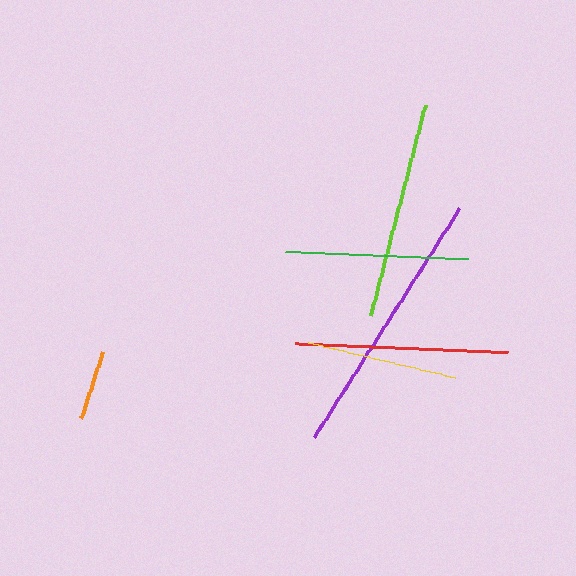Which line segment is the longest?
The purple line is the longest at approximately 271 pixels.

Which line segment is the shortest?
The orange line is the shortest at approximately 69 pixels.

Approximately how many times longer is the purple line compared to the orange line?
The purple line is approximately 3.9 times the length of the orange line.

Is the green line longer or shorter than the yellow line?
The green line is longer than the yellow line.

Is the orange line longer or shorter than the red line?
The red line is longer than the orange line.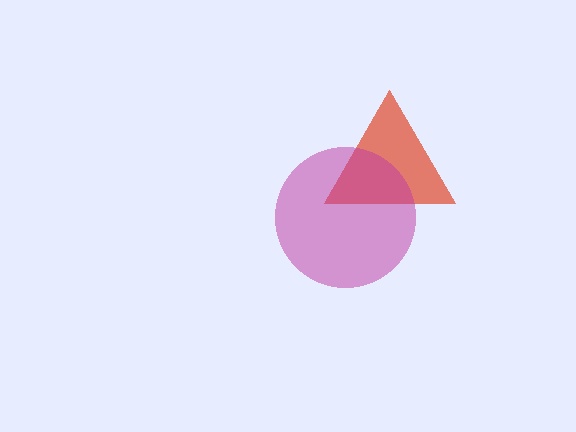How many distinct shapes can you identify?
There are 2 distinct shapes: a red triangle, a magenta circle.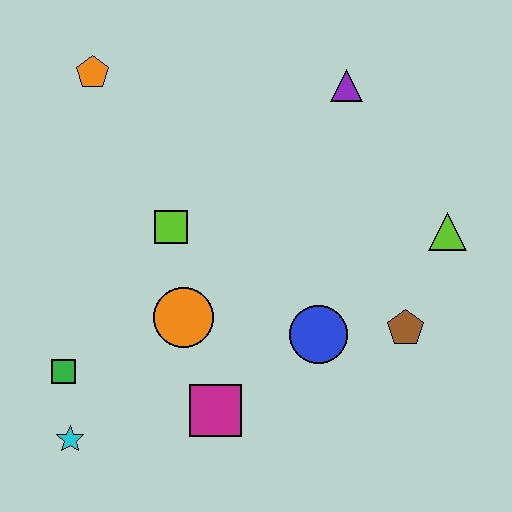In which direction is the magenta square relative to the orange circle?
The magenta square is below the orange circle.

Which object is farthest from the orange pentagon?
The brown pentagon is farthest from the orange pentagon.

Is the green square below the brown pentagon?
Yes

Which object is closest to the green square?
The cyan star is closest to the green square.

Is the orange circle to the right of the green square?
Yes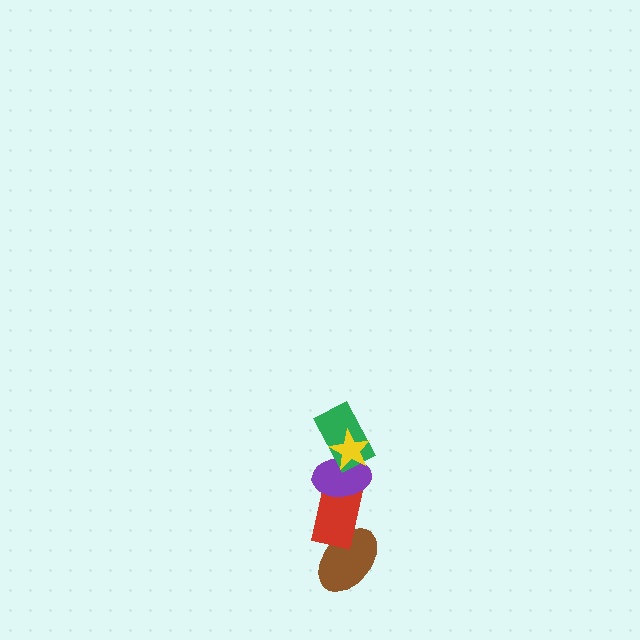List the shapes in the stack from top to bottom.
From top to bottom: the yellow star, the green rectangle, the purple ellipse, the red rectangle, the brown ellipse.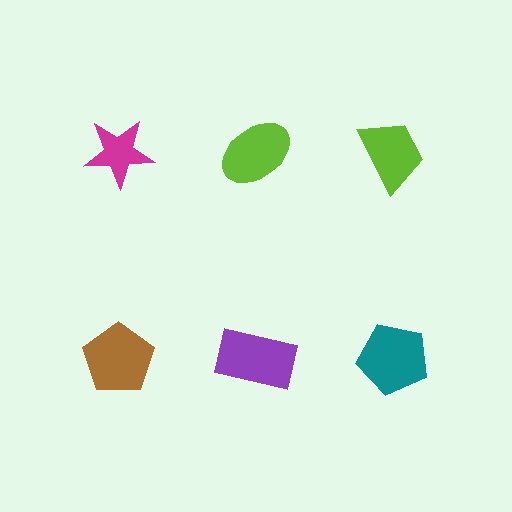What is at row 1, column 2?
A lime ellipse.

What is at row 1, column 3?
A lime trapezoid.